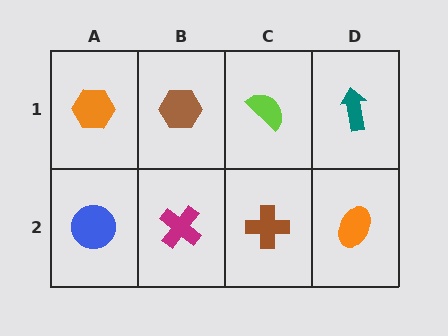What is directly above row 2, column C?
A lime semicircle.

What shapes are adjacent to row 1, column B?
A magenta cross (row 2, column B), an orange hexagon (row 1, column A), a lime semicircle (row 1, column C).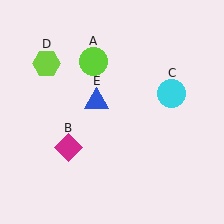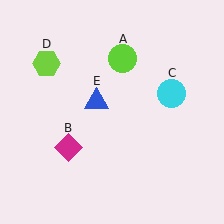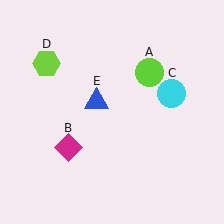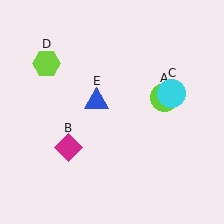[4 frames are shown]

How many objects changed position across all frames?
1 object changed position: lime circle (object A).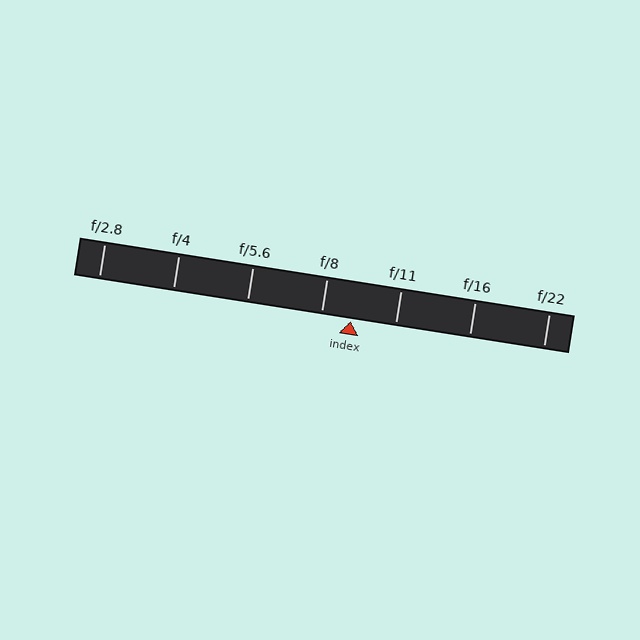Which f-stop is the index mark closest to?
The index mark is closest to f/8.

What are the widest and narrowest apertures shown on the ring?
The widest aperture shown is f/2.8 and the narrowest is f/22.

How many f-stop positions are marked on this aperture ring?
There are 7 f-stop positions marked.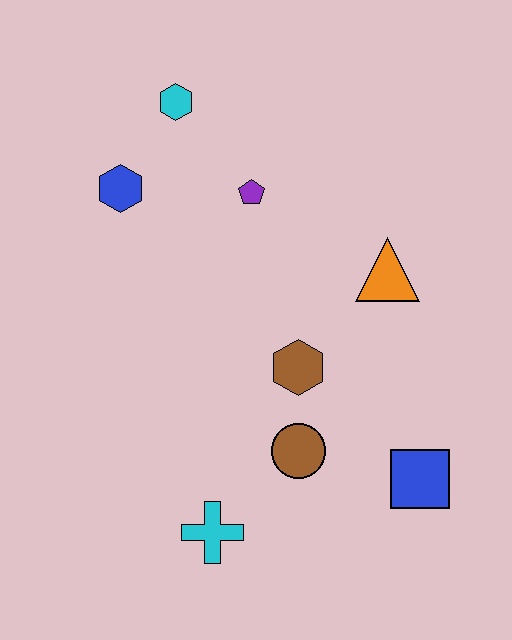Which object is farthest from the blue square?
The cyan hexagon is farthest from the blue square.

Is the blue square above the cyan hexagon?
No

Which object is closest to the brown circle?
The brown hexagon is closest to the brown circle.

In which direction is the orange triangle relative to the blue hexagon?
The orange triangle is to the right of the blue hexagon.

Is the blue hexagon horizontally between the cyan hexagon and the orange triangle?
No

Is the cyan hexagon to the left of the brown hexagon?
Yes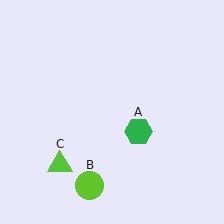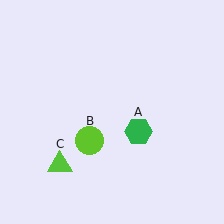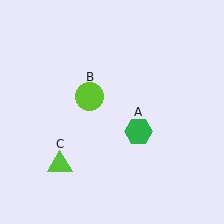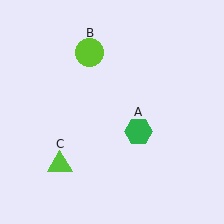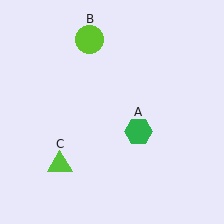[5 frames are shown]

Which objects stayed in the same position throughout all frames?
Green hexagon (object A) and lime triangle (object C) remained stationary.